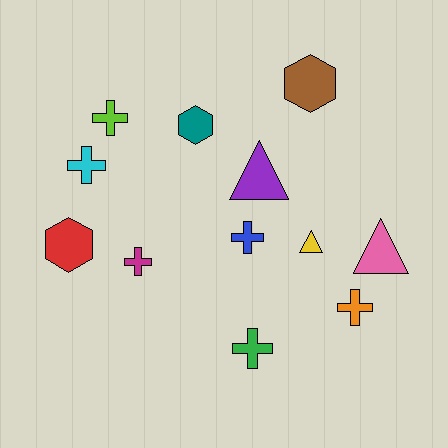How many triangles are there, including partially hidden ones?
There are 3 triangles.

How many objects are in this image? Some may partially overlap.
There are 12 objects.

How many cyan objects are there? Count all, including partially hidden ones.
There is 1 cyan object.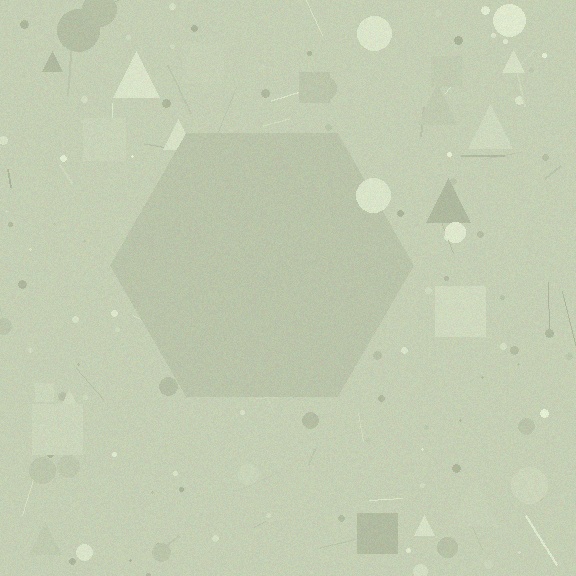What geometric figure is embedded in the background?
A hexagon is embedded in the background.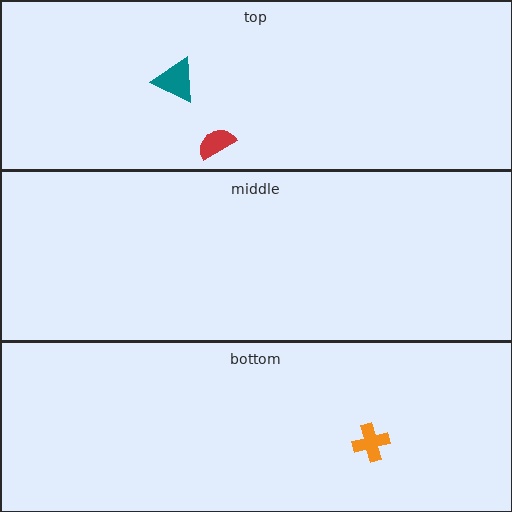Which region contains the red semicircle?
The top region.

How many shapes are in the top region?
2.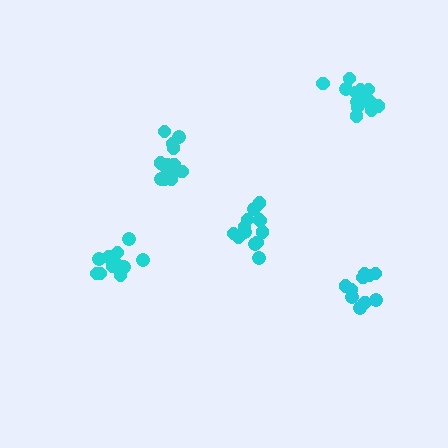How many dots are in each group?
Group 1: 11 dots, Group 2: 14 dots, Group 3: 15 dots, Group 4: 14 dots, Group 5: 10 dots (64 total).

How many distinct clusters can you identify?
There are 5 distinct clusters.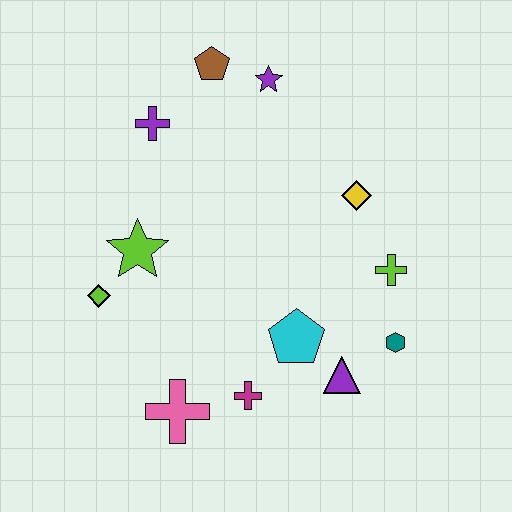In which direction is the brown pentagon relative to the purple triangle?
The brown pentagon is above the purple triangle.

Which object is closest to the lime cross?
The teal hexagon is closest to the lime cross.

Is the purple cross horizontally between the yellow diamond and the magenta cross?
No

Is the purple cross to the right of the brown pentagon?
No